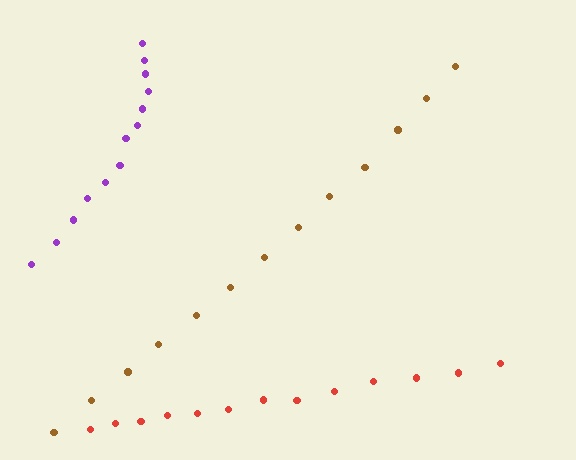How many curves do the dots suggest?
There are 3 distinct paths.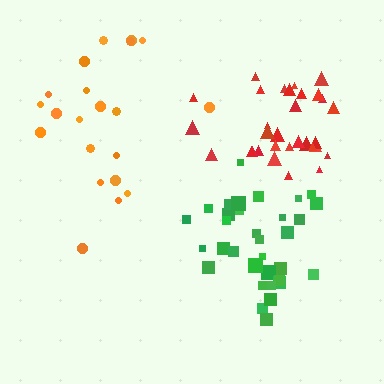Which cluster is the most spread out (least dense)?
Orange.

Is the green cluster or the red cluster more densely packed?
Green.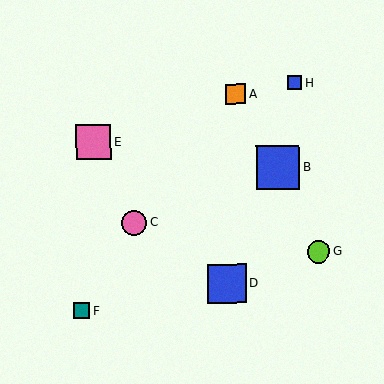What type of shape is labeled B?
Shape B is a blue square.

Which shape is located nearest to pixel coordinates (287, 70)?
The blue square (labeled H) at (294, 83) is nearest to that location.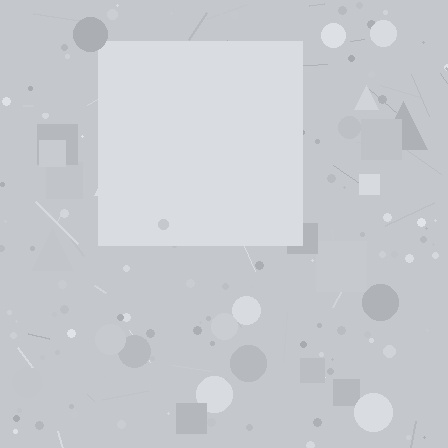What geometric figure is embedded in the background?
A square is embedded in the background.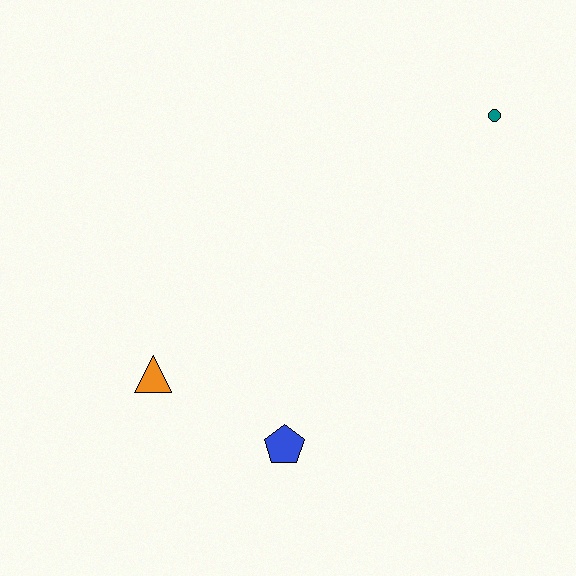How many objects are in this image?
There are 3 objects.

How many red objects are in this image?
There are no red objects.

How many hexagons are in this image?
There are no hexagons.